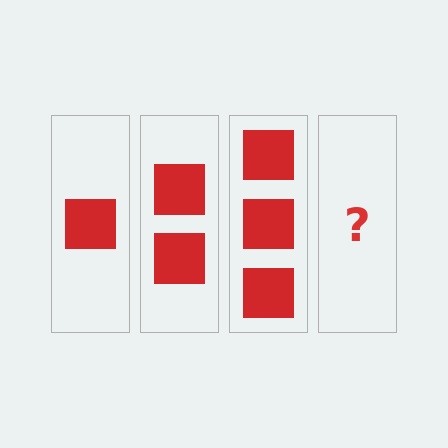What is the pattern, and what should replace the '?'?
The pattern is that each step adds one more square. The '?' should be 4 squares.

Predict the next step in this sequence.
The next step is 4 squares.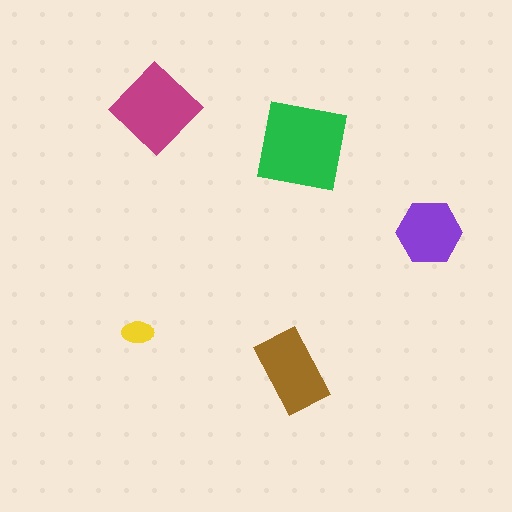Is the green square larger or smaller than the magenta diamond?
Larger.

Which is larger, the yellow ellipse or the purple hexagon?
The purple hexagon.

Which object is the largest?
The green square.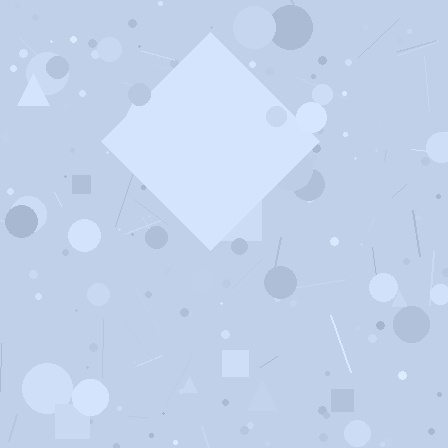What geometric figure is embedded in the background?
A diamond is embedded in the background.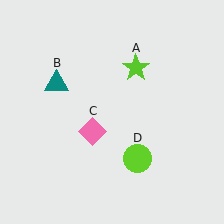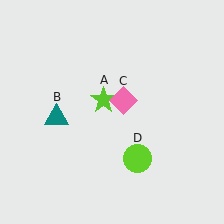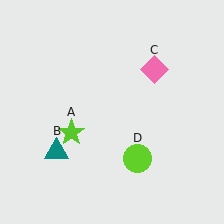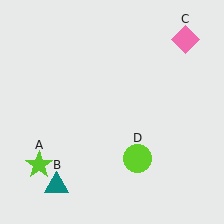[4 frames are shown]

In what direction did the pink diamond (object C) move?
The pink diamond (object C) moved up and to the right.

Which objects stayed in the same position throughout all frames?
Lime circle (object D) remained stationary.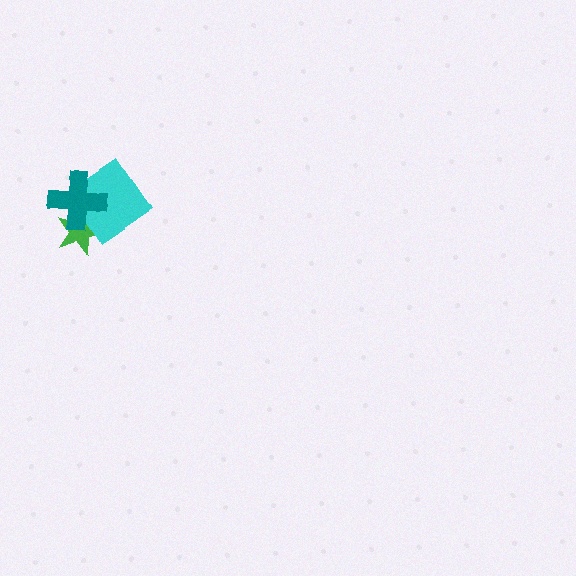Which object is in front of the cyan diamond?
The teal cross is in front of the cyan diamond.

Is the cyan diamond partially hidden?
Yes, it is partially covered by another shape.